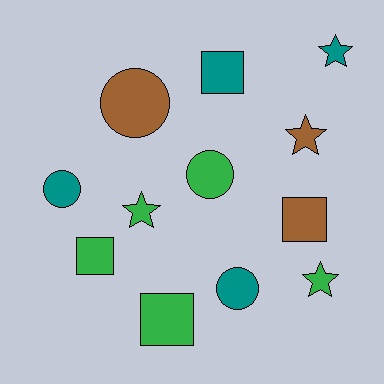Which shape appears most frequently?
Circle, with 4 objects.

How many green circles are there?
There is 1 green circle.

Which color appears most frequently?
Green, with 5 objects.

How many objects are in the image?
There are 12 objects.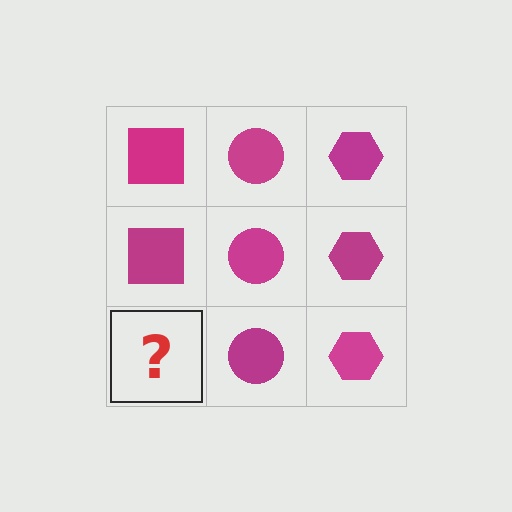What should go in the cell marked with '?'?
The missing cell should contain a magenta square.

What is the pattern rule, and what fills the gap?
The rule is that each column has a consistent shape. The gap should be filled with a magenta square.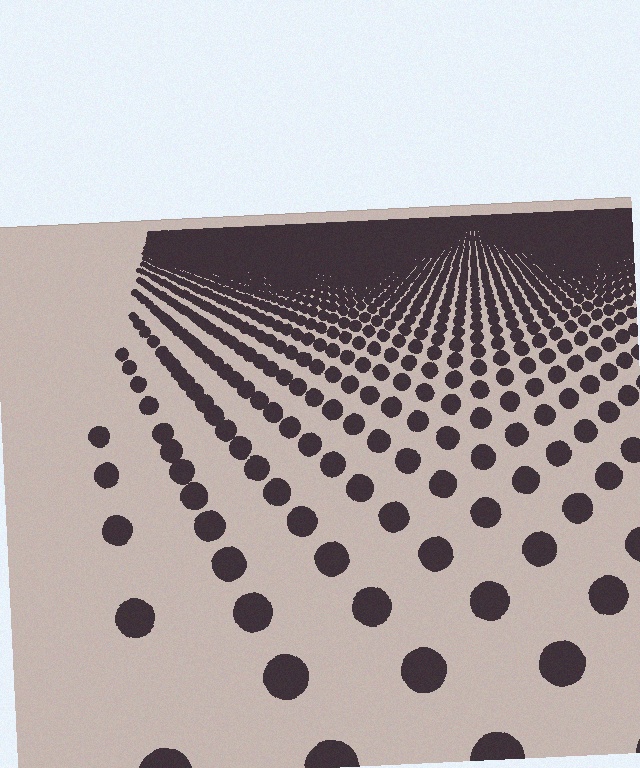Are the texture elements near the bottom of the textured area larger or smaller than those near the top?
Larger. Near the bottom, elements are closer to the viewer and appear at a bigger on-screen size.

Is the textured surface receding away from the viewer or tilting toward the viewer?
The surface is receding away from the viewer. Texture elements get smaller and denser toward the top.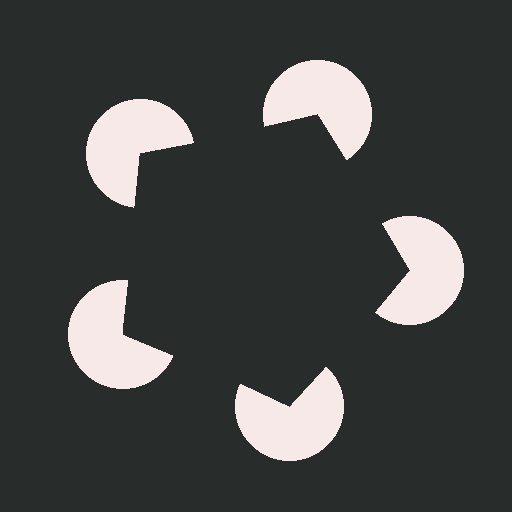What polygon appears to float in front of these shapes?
An illusory pentagon — its edges are inferred from the aligned wedge cuts in the pac-man discs, not physically drawn.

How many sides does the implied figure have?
5 sides.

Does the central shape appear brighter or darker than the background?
It typically appears slightly darker than the background, even though no actual brightness change is drawn.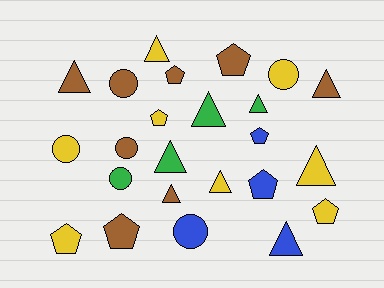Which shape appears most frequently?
Triangle, with 10 objects.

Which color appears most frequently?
Brown, with 8 objects.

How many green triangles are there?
There are 3 green triangles.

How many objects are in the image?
There are 24 objects.